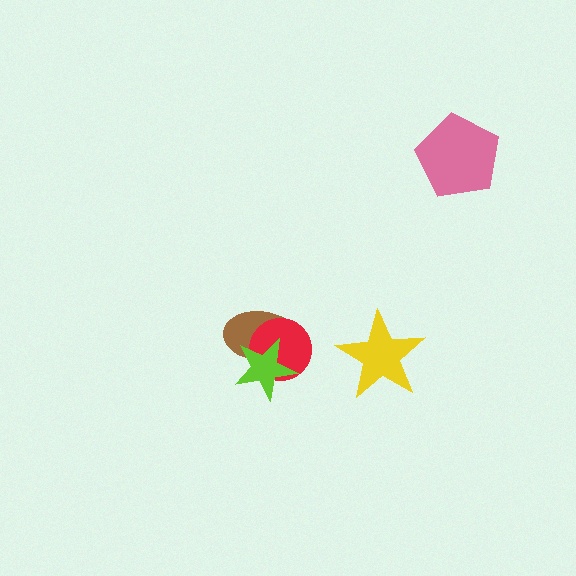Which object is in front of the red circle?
The lime star is in front of the red circle.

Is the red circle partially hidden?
Yes, it is partially covered by another shape.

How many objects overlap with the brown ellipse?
2 objects overlap with the brown ellipse.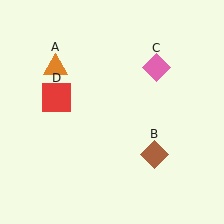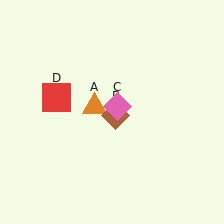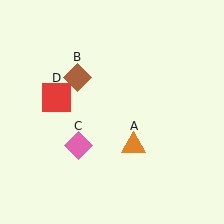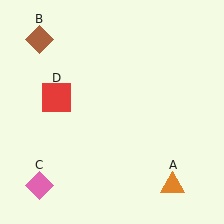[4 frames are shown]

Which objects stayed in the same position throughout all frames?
Red square (object D) remained stationary.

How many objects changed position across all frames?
3 objects changed position: orange triangle (object A), brown diamond (object B), pink diamond (object C).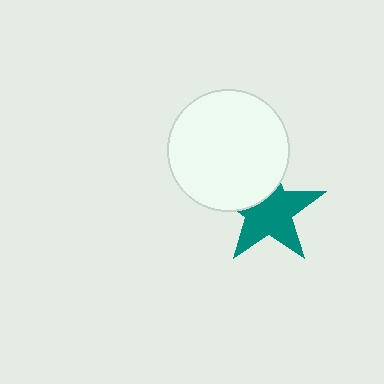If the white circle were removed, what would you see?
You would see the complete teal star.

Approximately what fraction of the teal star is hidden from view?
Roughly 31% of the teal star is hidden behind the white circle.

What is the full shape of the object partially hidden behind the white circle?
The partially hidden object is a teal star.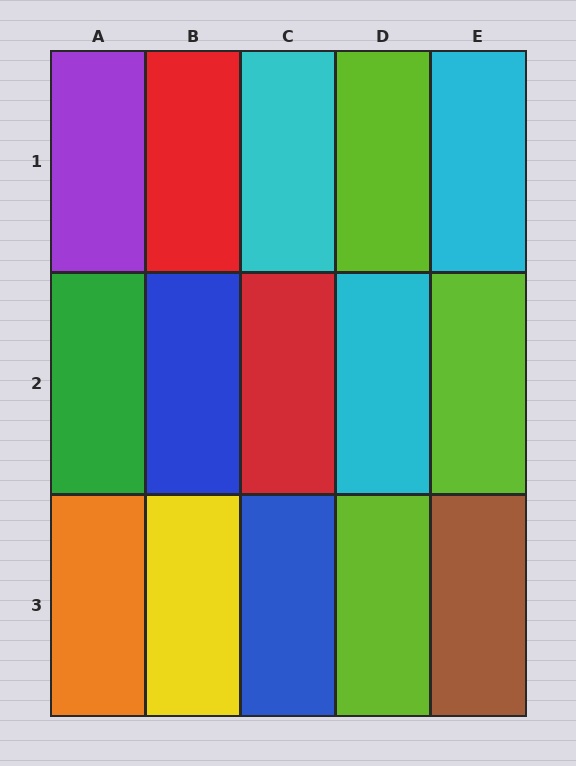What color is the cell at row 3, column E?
Brown.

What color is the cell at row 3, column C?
Blue.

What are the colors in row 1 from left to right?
Purple, red, cyan, lime, cyan.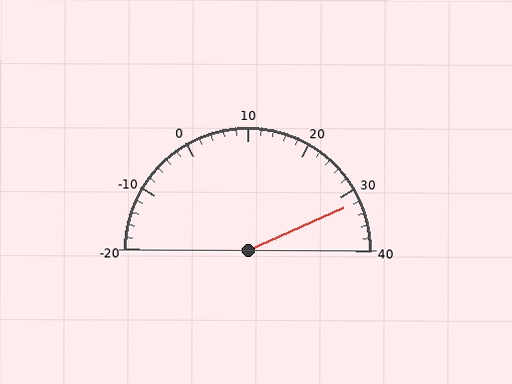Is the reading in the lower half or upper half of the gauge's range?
The reading is in the upper half of the range (-20 to 40).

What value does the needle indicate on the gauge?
The needle indicates approximately 32.